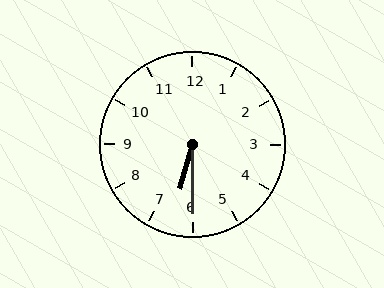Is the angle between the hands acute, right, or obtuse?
It is acute.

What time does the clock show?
6:30.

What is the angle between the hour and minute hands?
Approximately 15 degrees.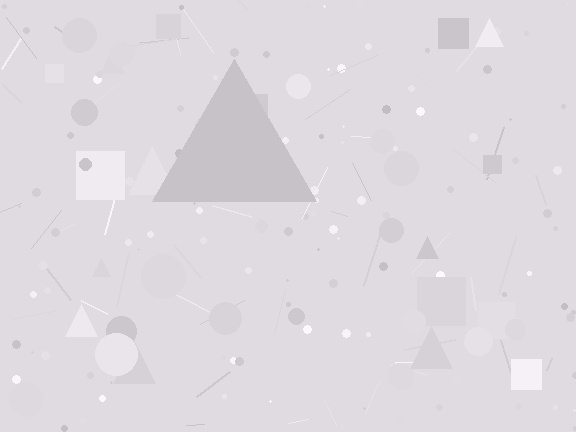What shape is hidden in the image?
A triangle is hidden in the image.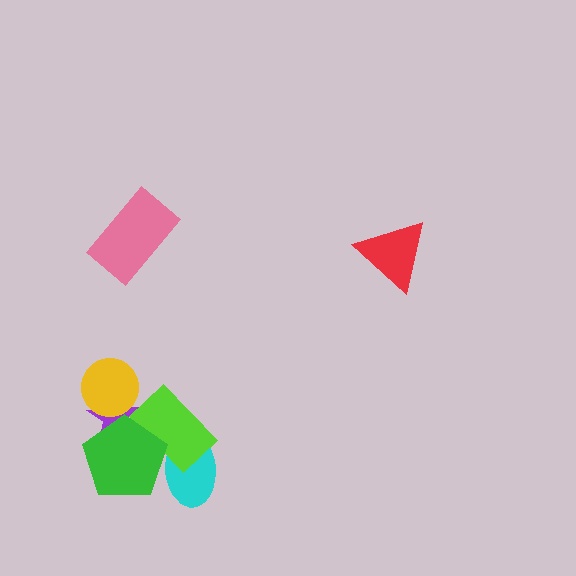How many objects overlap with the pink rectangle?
0 objects overlap with the pink rectangle.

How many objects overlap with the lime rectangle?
3 objects overlap with the lime rectangle.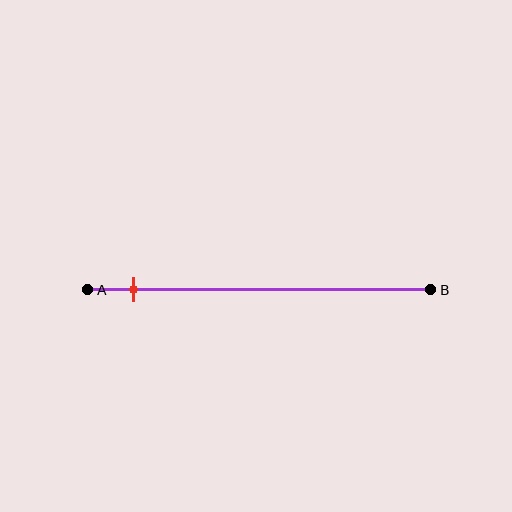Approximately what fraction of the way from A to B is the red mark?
The red mark is approximately 15% of the way from A to B.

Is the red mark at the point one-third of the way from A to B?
No, the mark is at about 15% from A, not at the 33% one-third point.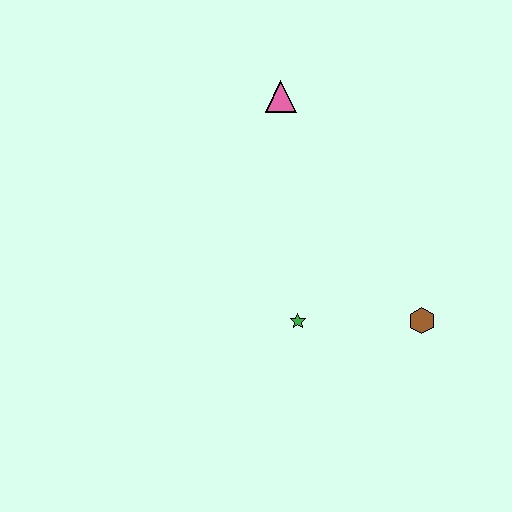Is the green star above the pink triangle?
No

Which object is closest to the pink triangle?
The green star is closest to the pink triangle.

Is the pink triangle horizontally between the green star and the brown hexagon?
No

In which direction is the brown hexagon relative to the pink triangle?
The brown hexagon is below the pink triangle.